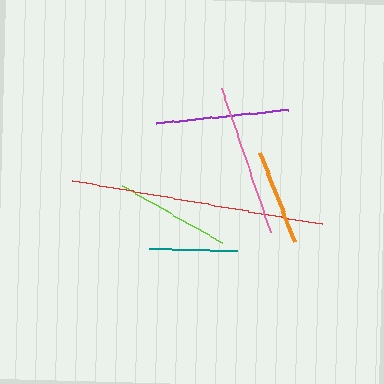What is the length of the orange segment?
The orange segment is approximately 95 pixels long.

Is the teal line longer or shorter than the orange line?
The orange line is longer than the teal line.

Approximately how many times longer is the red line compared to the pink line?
The red line is approximately 1.7 times the length of the pink line.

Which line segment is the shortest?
The teal line is the shortest at approximately 88 pixels.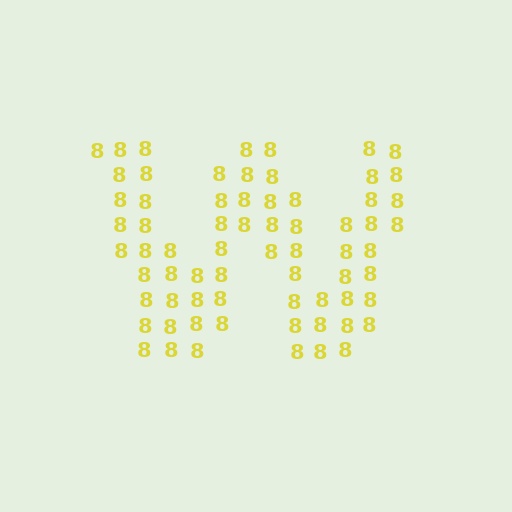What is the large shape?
The large shape is the letter W.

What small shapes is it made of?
It is made of small digit 8's.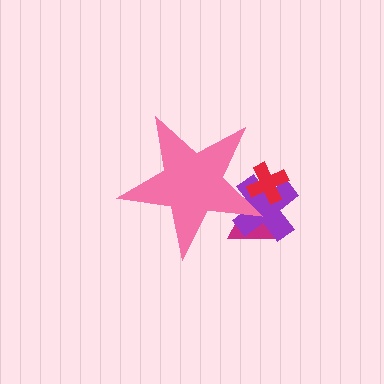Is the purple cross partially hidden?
Yes, the purple cross is partially hidden behind the pink star.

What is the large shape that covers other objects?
A pink star.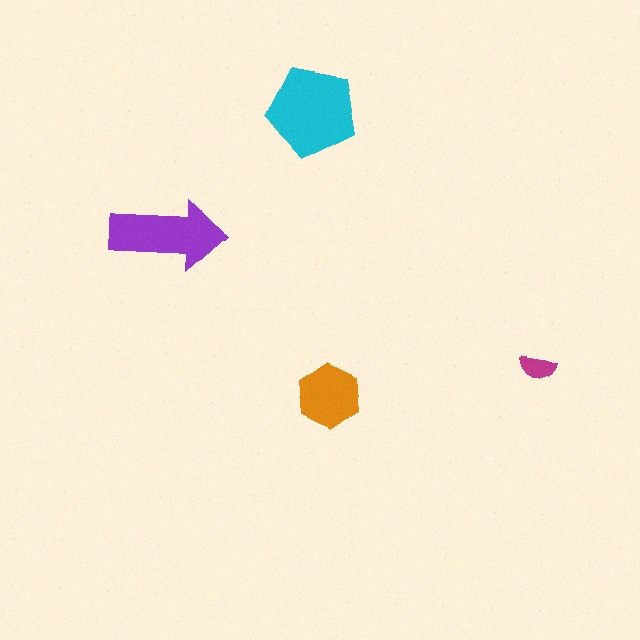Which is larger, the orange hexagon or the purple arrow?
The purple arrow.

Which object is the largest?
The cyan pentagon.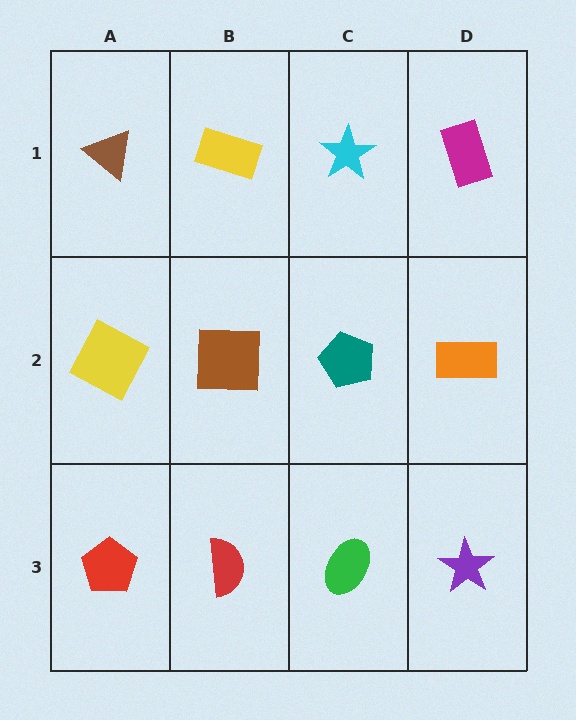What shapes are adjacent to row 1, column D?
An orange rectangle (row 2, column D), a cyan star (row 1, column C).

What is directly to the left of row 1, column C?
A yellow rectangle.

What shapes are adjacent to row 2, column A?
A brown triangle (row 1, column A), a red pentagon (row 3, column A), a brown square (row 2, column B).